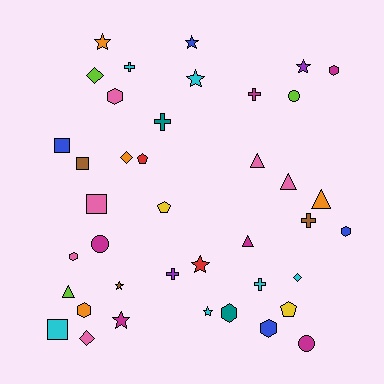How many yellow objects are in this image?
There are 2 yellow objects.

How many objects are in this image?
There are 40 objects.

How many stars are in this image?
There are 8 stars.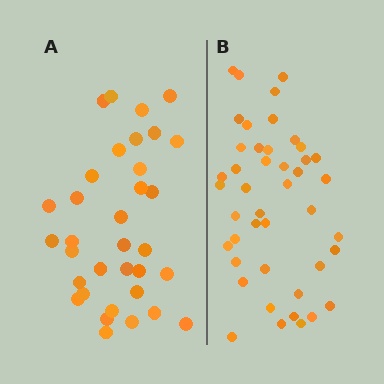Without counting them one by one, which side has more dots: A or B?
Region B (the right region) has more dots.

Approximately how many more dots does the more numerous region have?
Region B has roughly 10 or so more dots than region A.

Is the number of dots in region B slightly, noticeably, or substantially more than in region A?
Region B has noticeably more, but not dramatically so. The ratio is roughly 1.3 to 1.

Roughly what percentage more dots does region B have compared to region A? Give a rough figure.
About 30% more.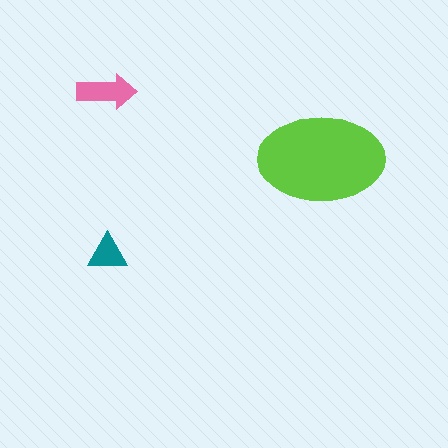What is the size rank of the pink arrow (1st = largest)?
2nd.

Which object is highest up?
The pink arrow is topmost.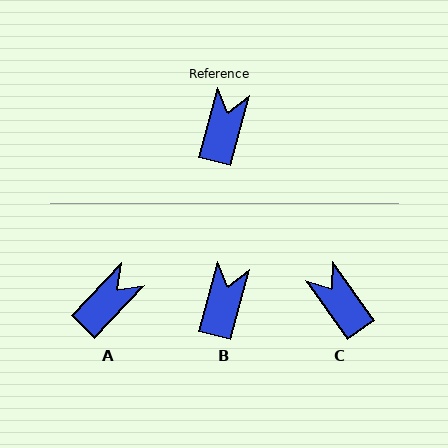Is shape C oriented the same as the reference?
No, it is off by about 50 degrees.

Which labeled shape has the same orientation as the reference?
B.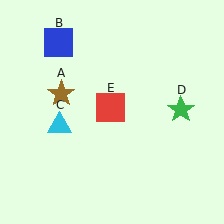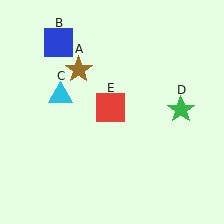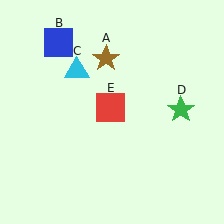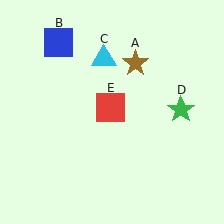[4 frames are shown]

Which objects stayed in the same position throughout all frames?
Blue square (object B) and green star (object D) and red square (object E) remained stationary.